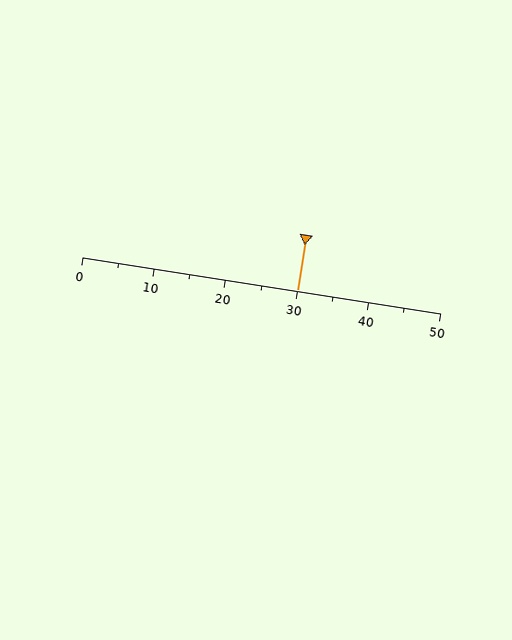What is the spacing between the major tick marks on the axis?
The major ticks are spaced 10 apart.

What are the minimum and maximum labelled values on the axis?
The axis runs from 0 to 50.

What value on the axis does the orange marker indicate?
The marker indicates approximately 30.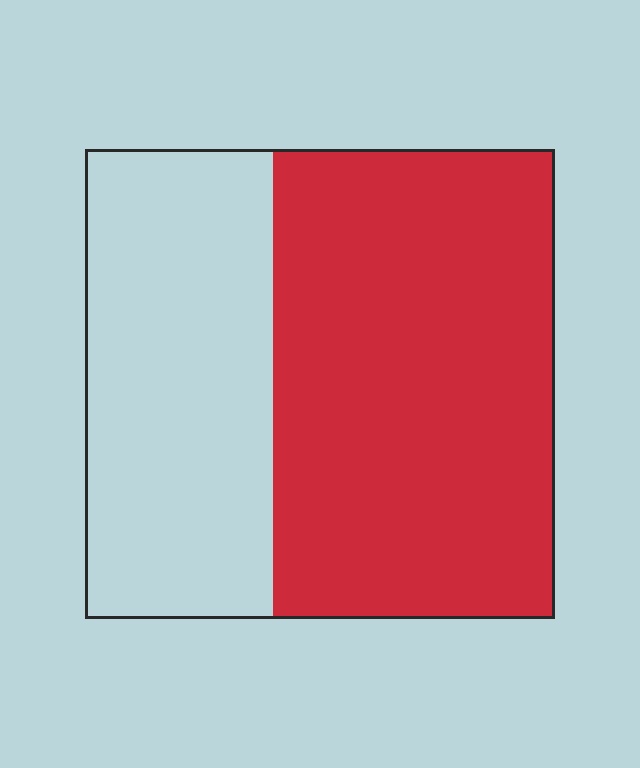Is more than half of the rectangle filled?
Yes.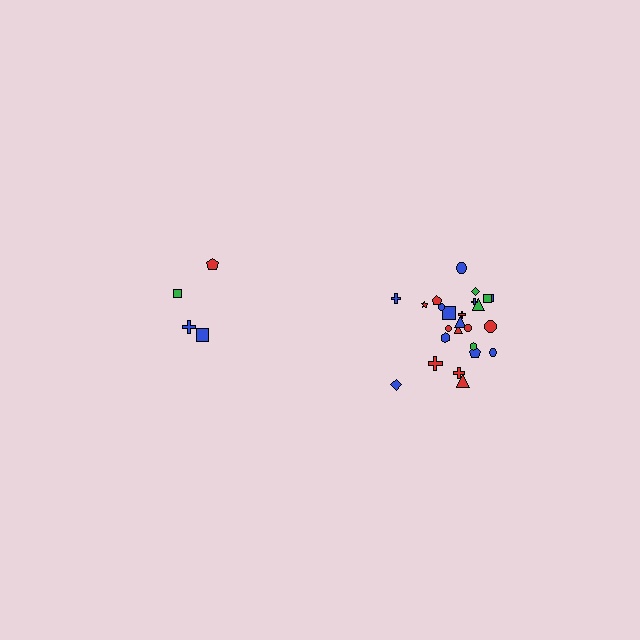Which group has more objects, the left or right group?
The right group.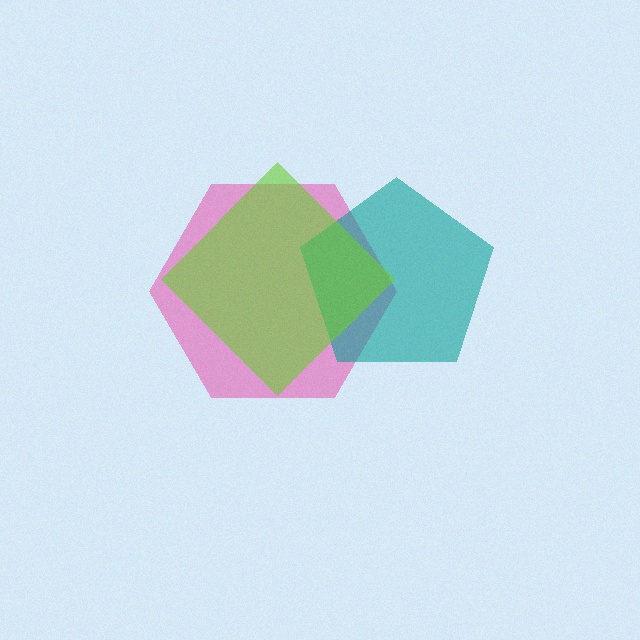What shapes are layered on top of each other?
The layered shapes are: a pink hexagon, a teal pentagon, a lime diamond.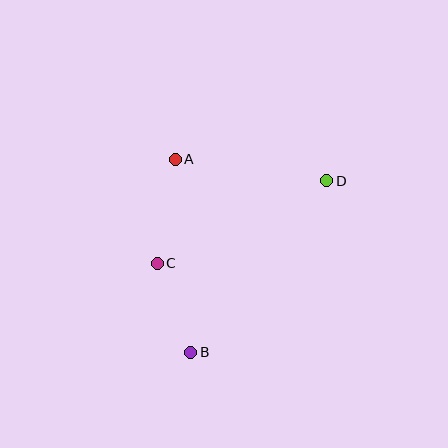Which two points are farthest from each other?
Points B and D are farthest from each other.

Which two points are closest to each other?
Points B and C are closest to each other.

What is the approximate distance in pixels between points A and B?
The distance between A and B is approximately 194 pixels.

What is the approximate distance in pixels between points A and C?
The distance between A and C is approximately 105 pixels.